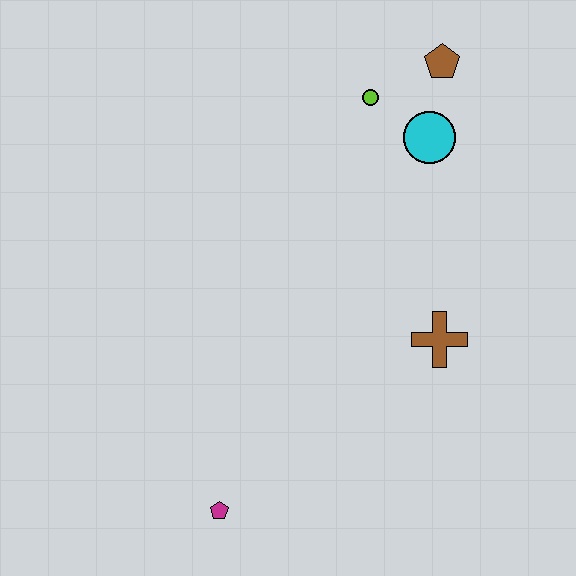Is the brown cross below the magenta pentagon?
No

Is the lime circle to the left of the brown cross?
Yes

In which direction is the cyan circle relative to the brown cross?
The cyan circle is above the brown cross.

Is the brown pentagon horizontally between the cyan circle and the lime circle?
No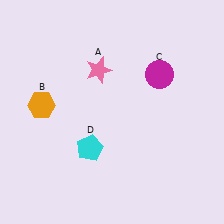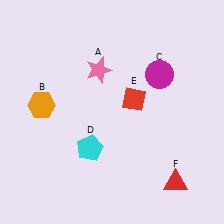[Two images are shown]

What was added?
A red diamond (E), a red triangle (F) were added in Image 2.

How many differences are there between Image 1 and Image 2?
There are 2 differences between the two images.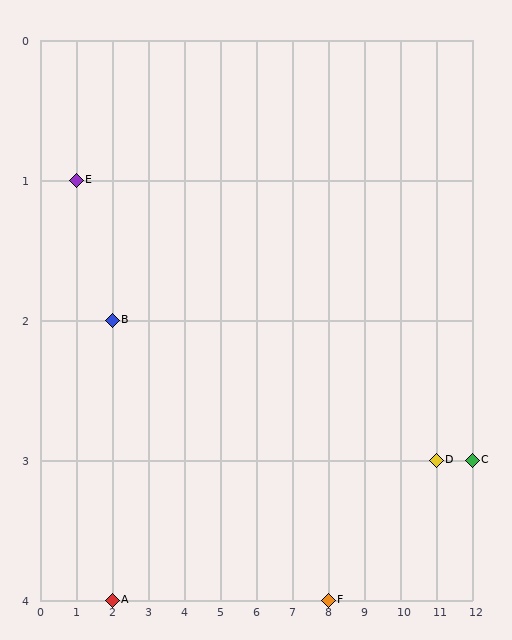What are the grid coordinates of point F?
Point F is at grid coordinates (8, 4).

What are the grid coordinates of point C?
Point C is at grid coordinates (12, 3).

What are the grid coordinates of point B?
Point B is at grid coordinates (2, 2).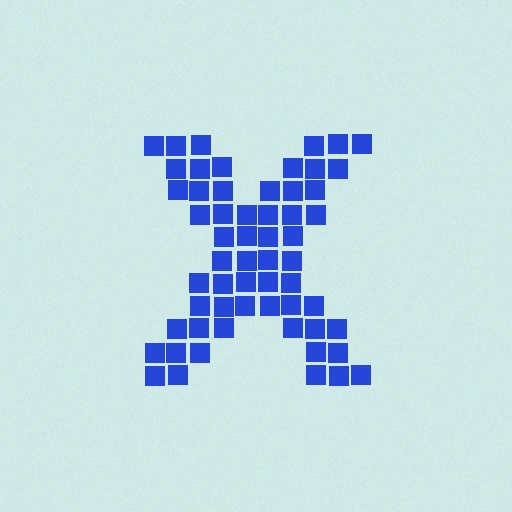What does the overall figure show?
The overall figure shows the letter X.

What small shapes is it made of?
It is made of small squares.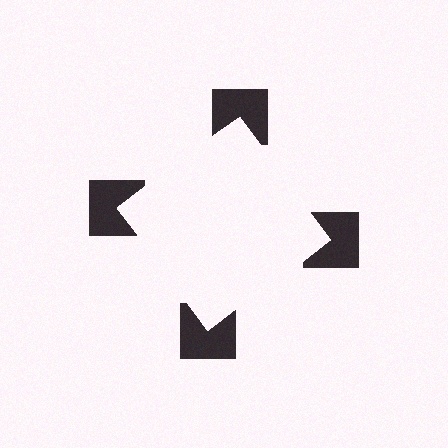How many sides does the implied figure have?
4 sides.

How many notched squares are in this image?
There are 4 — one at each vertex of the illusory square.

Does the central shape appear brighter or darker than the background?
It typically appears slightly brighter than the background, even though no actual brightness change is drawn.